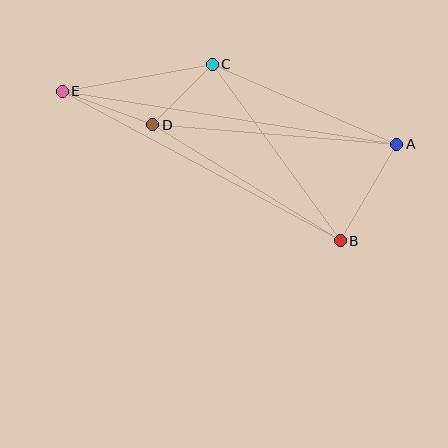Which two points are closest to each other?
Points C and D are closest to each other.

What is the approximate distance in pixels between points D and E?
The distance between D and E is approximately 96 pixels.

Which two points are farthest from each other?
Points A and E are farthest from each other.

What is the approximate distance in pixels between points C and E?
The distance between C and E is approximately 153 pixels.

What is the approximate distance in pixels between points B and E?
The distance between B and E is approximately 316 pixels.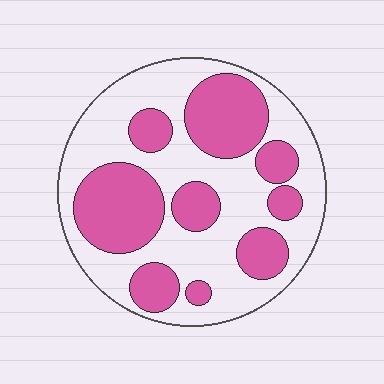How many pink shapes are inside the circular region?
9.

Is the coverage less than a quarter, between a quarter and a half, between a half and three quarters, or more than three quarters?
Between a quarter and a half.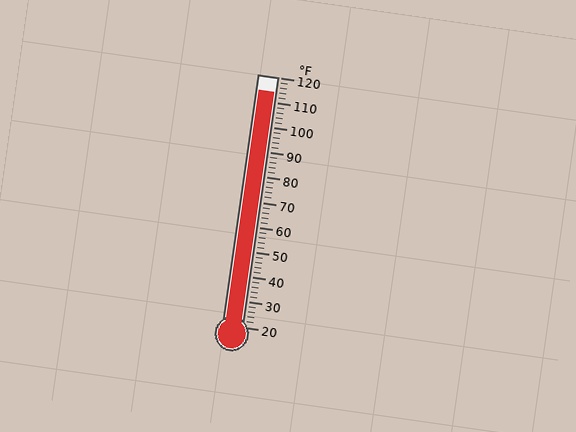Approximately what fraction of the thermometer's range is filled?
The thermometer is filled to approximately 95% of its range.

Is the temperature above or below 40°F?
The temperature is above 40°F.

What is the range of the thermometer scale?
The thermometer scale ranges from 20°F to 120°F.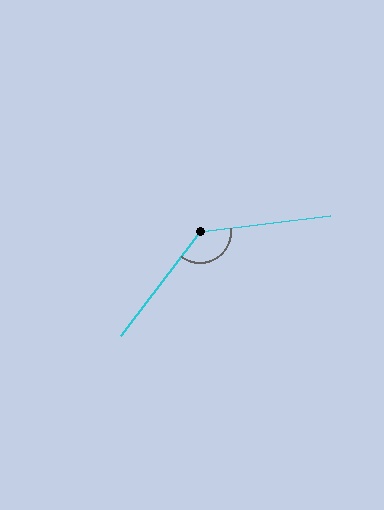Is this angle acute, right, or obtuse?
It is obtuse.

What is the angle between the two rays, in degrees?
Approximately 134 degrees.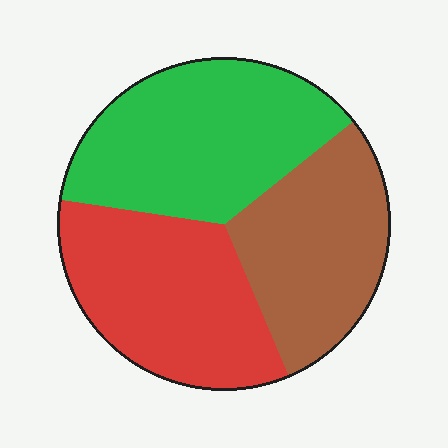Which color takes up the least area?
Brown, at roughly 30%.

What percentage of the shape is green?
Green takes up between a quarter and a half of the shape.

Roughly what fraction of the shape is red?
Red covers roughly 35% of the shape.